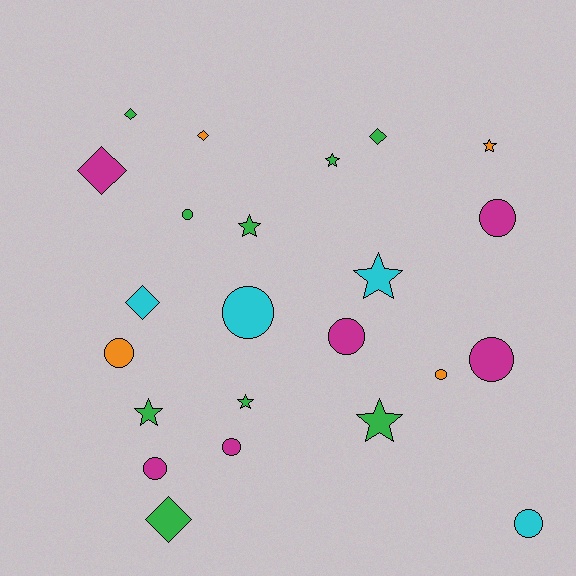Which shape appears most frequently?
Circle, with 10 objects.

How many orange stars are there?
There is 1 orange star.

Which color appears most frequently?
Green, with 9 objects.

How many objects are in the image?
There are 23 objects.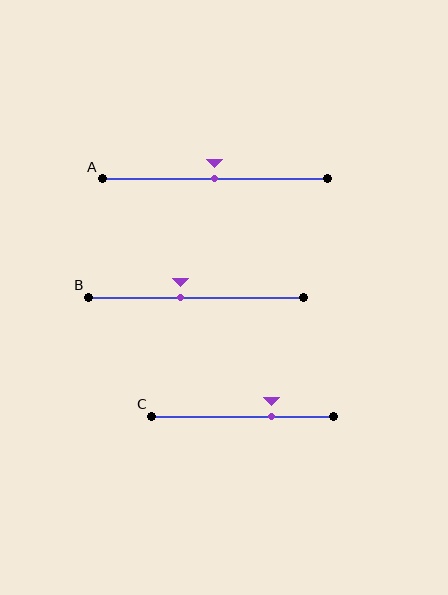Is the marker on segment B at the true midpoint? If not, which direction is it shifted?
No, the marker on segment B is shifted to the left by about 7% of the segment length.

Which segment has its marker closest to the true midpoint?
Segment A has its marker closest to the true midpoint.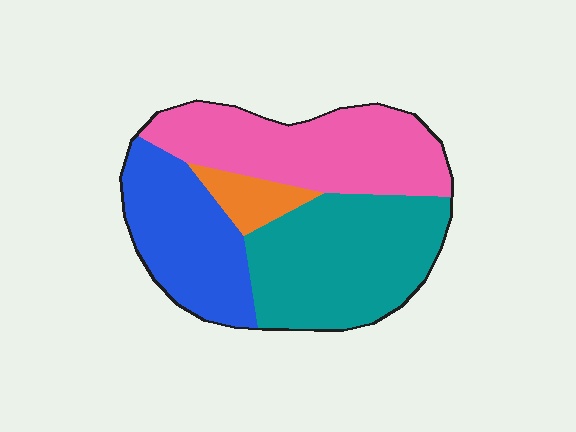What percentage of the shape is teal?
Teal takes up between a quarter and a half of the shape.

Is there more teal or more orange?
Teal.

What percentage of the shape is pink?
Pink takes up about one third (1/3) of the shape.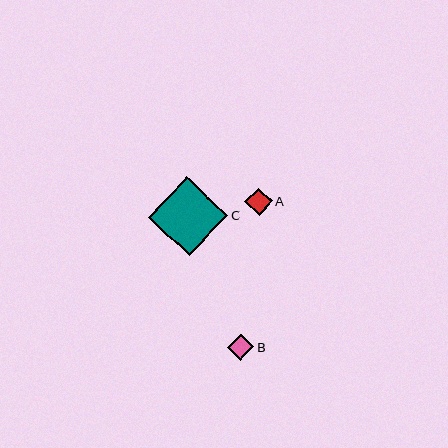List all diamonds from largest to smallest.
From largest to smallest: C, A, B.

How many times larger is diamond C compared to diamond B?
Diamond C is approximately 3.0 times the size of diamond B.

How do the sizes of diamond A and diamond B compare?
Diamond A and diamond B are approximately the same size.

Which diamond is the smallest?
Diamond B is the smallest with a size of approximately 26 pixels.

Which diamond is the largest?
Diamond C is the largest with a size of approximately 79 pixels.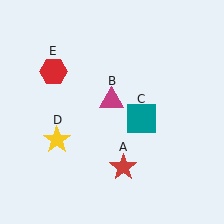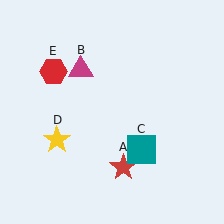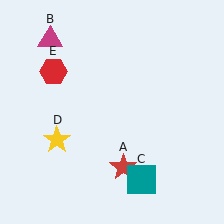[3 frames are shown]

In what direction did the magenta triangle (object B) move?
The magenta triangle (object B) moved up and to the left.